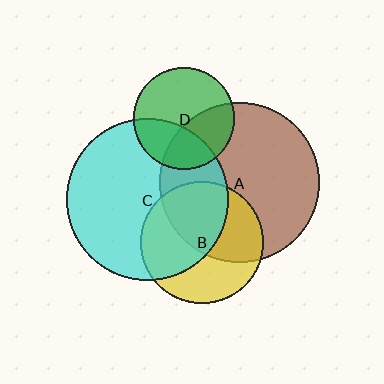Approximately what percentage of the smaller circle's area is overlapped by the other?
Approximately 40%.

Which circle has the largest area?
Circle C (cyan).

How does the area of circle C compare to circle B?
Approximately 1.7 times.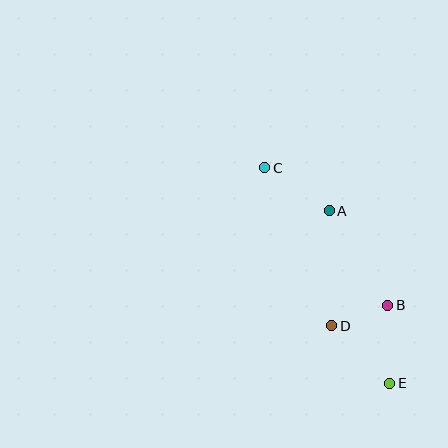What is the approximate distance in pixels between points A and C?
The distance between A and C is approximately 77 pixels.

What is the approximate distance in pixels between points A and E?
The distance between A and E is approximately 183 pixels.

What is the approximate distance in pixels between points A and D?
The distance between A and D is approximately 115 pixels.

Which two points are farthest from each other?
Points C and E are farthest from each other.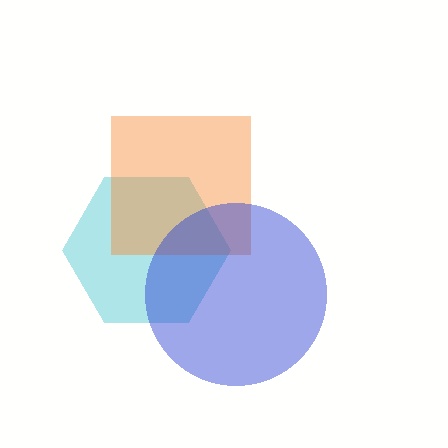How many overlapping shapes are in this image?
There are 3 overlapping shapes in the image.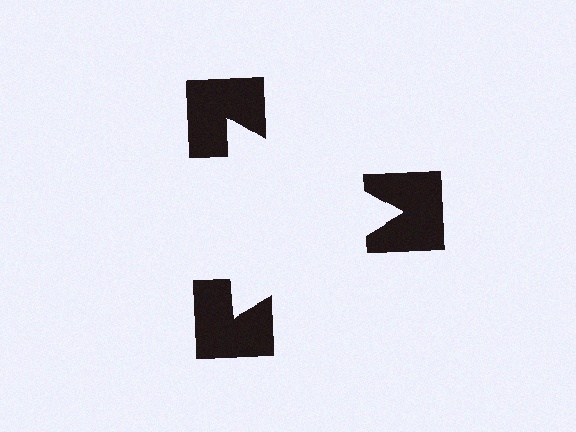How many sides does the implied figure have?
3 sides.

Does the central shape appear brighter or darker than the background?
It typically appears slightly brighter than the background, even though no actual brightness change is drawn.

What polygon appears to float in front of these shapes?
An illusory triangle — its edges are inferred from the aligned wedge cuts in the notched squares, not physically drawn.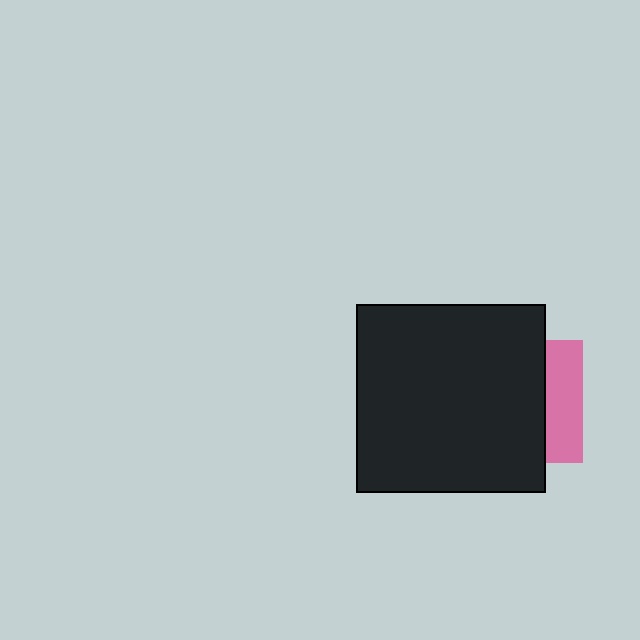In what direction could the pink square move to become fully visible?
The pink square could move right. That would shift it out from behind the black square entirely.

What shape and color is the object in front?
The object in front is a black square.